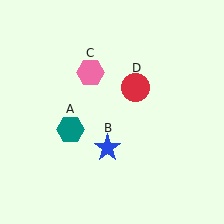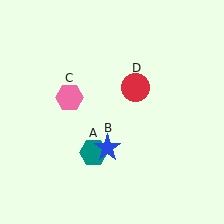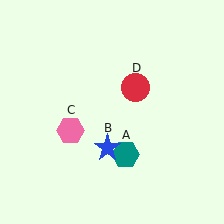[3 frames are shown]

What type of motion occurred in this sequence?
The teal hexagon (object A), pink hexagon (object C) rotated counterclockwise around the center of the scene.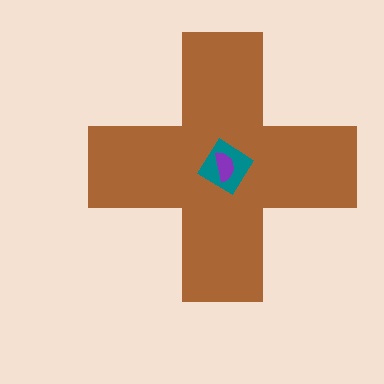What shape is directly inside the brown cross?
The teal diamond.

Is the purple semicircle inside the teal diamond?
Yes.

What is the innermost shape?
The purple semicircle.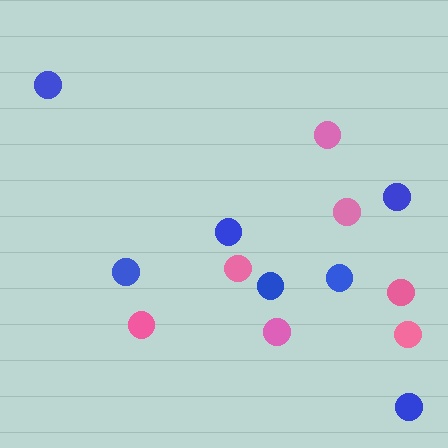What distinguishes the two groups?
There are 2 groups: one group of pink circles (7) and one group of blue circles (7).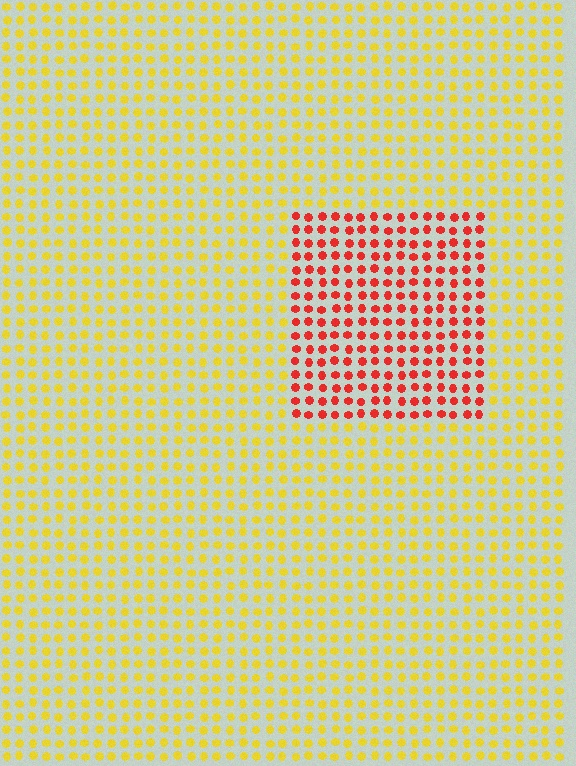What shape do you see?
I see a rectangle.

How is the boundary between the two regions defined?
The boundary is defined purely by a slight shift in hue (about 53 degrees). Spacing, size, and orientation are identical on both sides.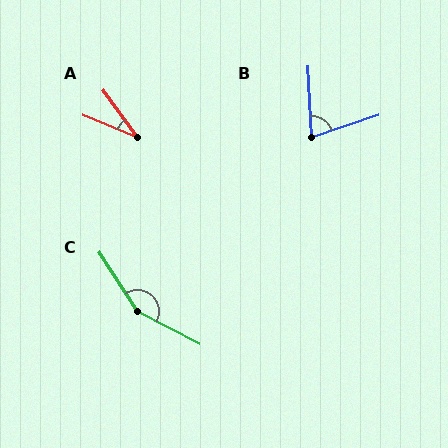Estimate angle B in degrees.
Approximately 74 degrees.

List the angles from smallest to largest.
A (32°), B (74°), C (151°).